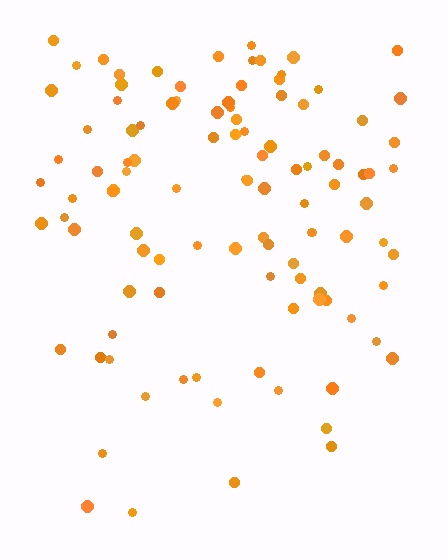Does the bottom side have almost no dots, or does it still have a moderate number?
Still a moderate number, just noticeably fewer than the top.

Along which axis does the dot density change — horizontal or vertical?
Vertical.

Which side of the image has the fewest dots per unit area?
The bottom.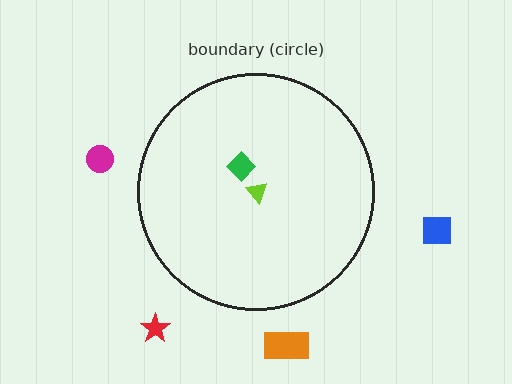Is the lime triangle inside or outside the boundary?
Inside.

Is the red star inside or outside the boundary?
Outside.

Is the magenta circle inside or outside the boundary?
Outside.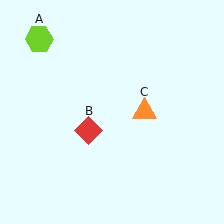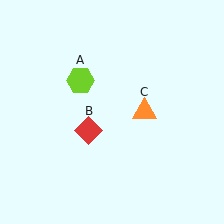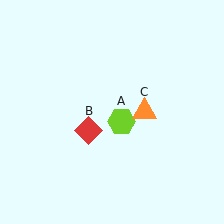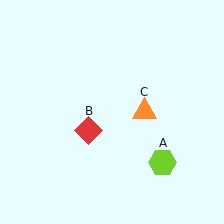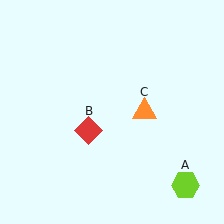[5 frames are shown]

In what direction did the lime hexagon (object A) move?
The lime hexagon (object A) moved down and to the right.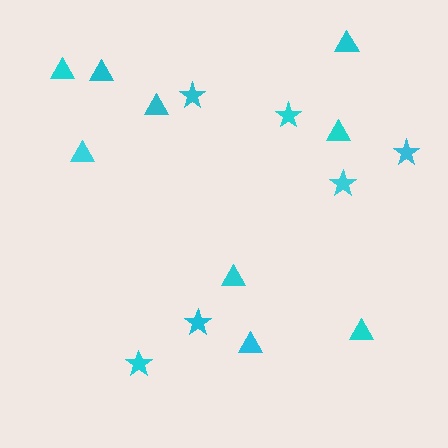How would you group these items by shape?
There are 2 groups: one group of stars (6) and one group of triangles (9).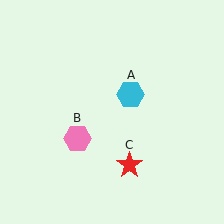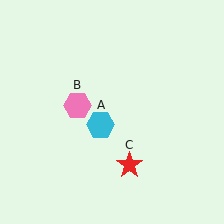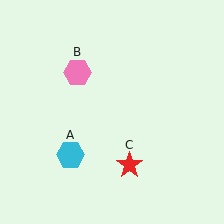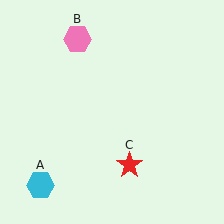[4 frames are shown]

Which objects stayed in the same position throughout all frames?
Red star (object C) remained stationary.